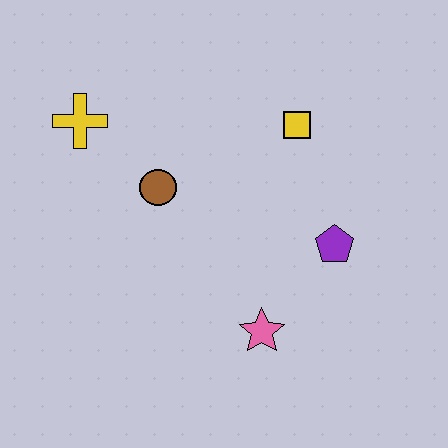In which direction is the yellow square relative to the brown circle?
The yellow square is to the right of the brown circle.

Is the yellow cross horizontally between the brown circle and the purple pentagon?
No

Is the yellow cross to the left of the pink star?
Yes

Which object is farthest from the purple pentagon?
The yellow cross is farthest from the purple pentagon.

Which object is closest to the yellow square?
The purple pentagon is closest to the yellow square.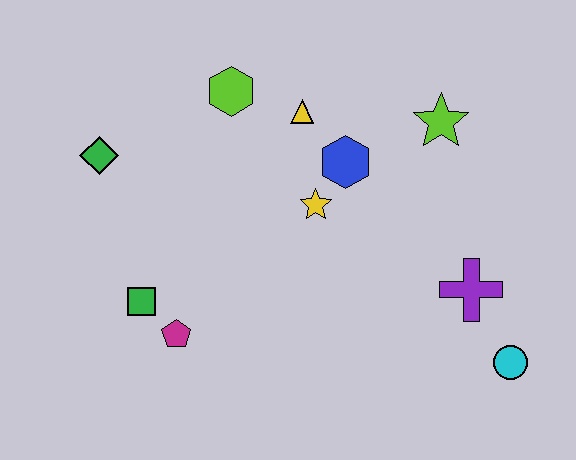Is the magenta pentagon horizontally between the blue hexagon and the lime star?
No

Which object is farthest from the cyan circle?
The green diamond is farthest from the cyan circle.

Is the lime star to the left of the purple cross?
Yes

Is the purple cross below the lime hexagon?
Yes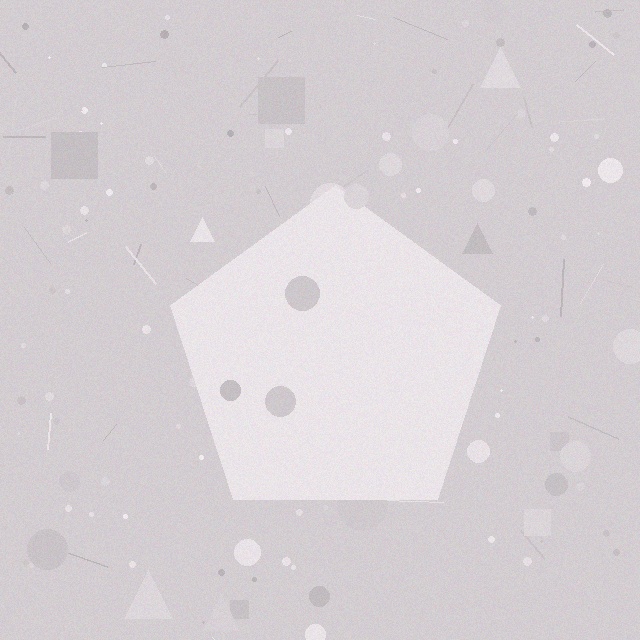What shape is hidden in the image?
A pentagon is hidden in the image.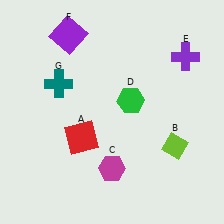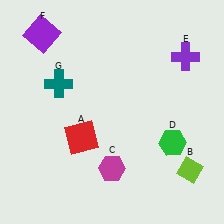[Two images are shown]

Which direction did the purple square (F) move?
The purple square (F) moved left.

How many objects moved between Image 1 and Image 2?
3 objects moved between the two images.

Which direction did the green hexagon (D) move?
The green hexagon (D) moved down.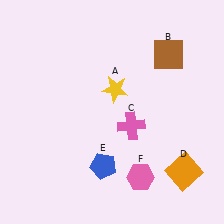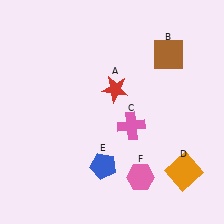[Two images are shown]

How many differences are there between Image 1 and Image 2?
There is 1 difference between the two images.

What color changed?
The star (A) changed from yellow in Image 1 to red in Image 2.